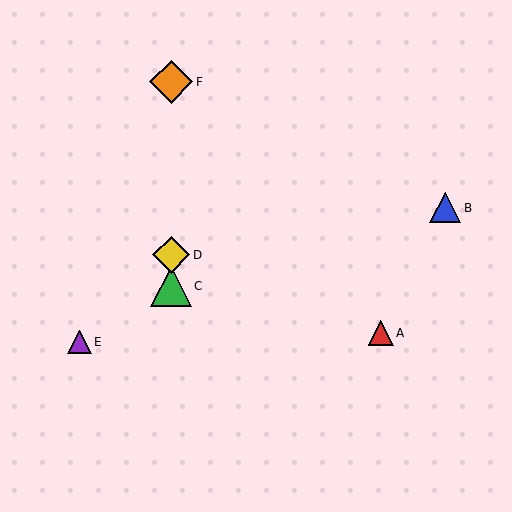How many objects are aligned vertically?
3 objects (C, D, F) are aligned vertically.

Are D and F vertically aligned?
Yes, both are at x≈171.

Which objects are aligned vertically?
Objects C, D, F are aligned vertically.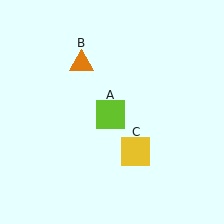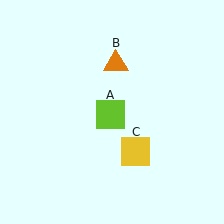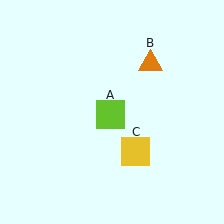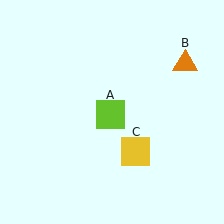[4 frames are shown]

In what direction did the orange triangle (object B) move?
The orange triangle (object B) moved right.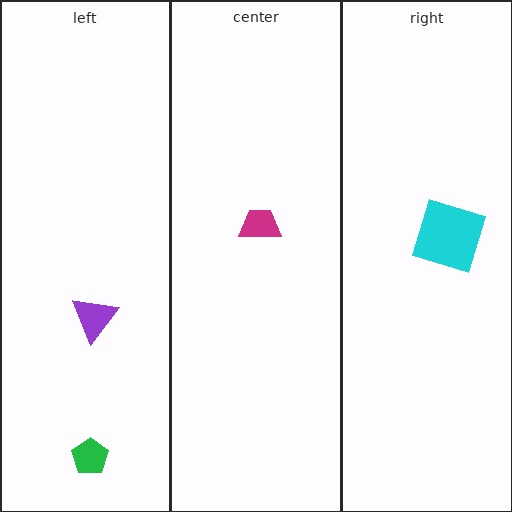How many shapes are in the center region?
1.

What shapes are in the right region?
The cyan square.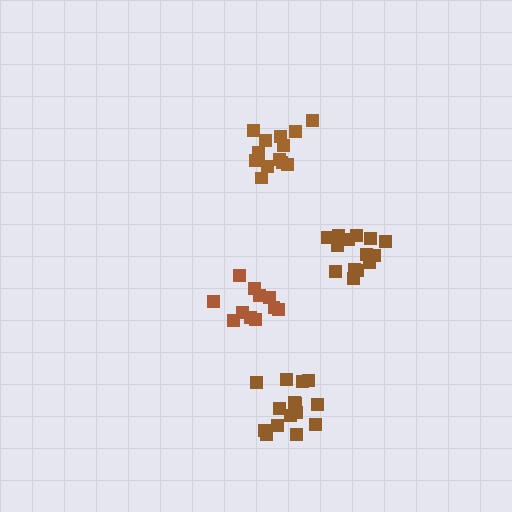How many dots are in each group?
Group 1: 14 dots, Group 2: 15 dots, Group 3: 14 dots, Group 4: 11 dots (54 total).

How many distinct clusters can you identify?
There are 4 distinct clusters.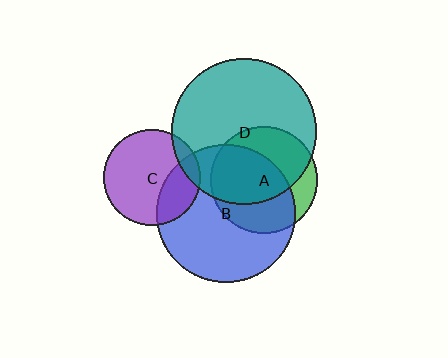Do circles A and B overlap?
Yes.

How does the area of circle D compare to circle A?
Approximately 1.9 times.